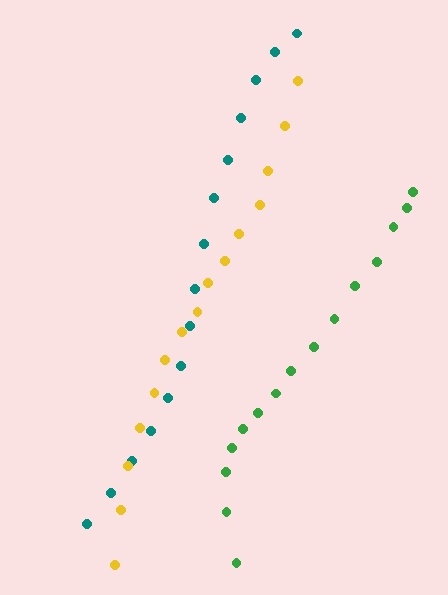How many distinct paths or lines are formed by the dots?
There are 3 distinct paths.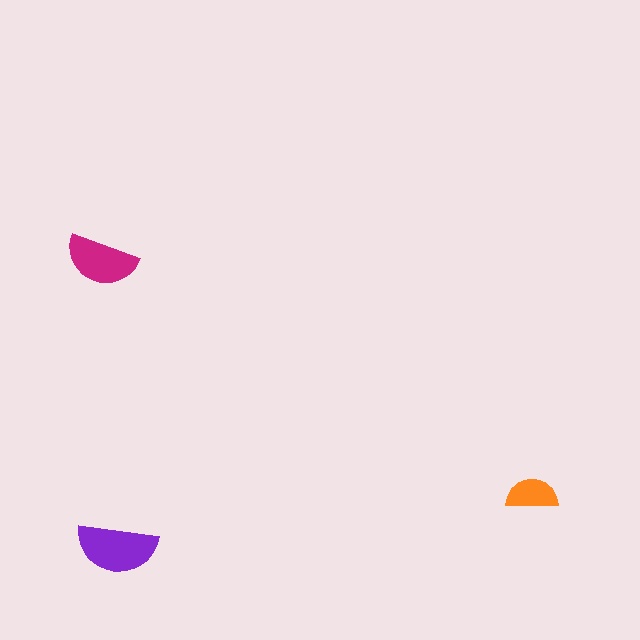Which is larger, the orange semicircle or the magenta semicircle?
The magenta one.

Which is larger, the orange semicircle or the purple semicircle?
The purple one.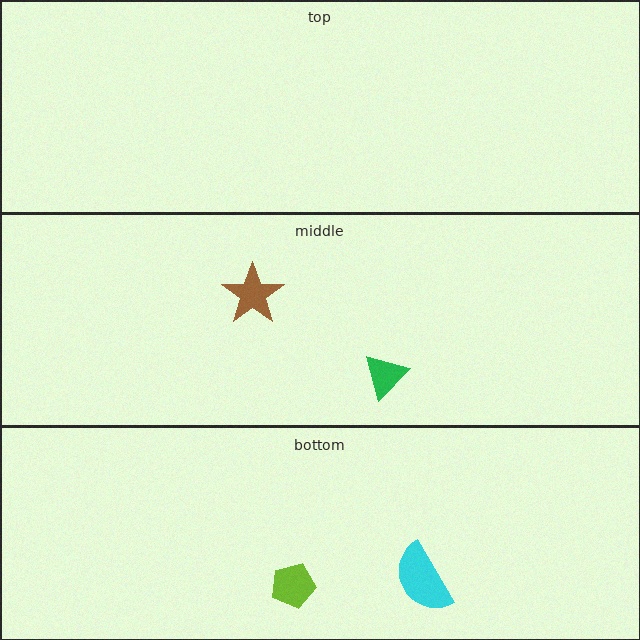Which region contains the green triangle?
The middle region.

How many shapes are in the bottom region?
2.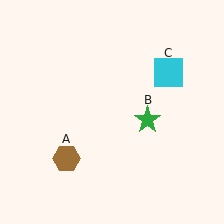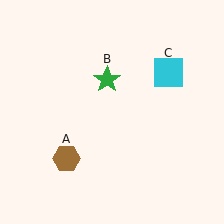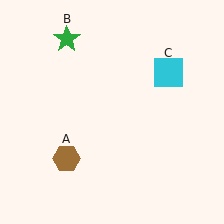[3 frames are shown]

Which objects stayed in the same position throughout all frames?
Brown hexagon (object A) and cyan square (object C) remained stationary.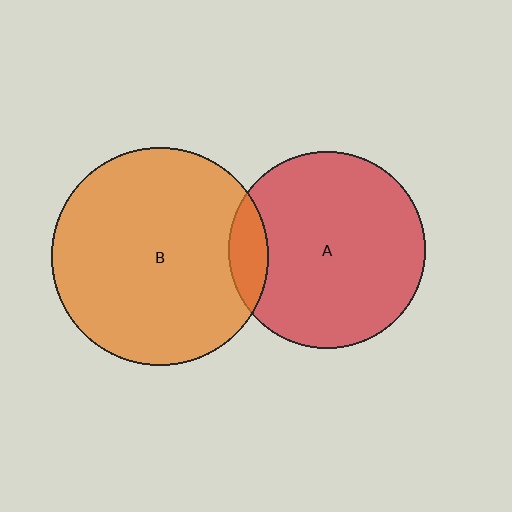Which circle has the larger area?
Circle B (orange).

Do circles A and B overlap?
Yes.